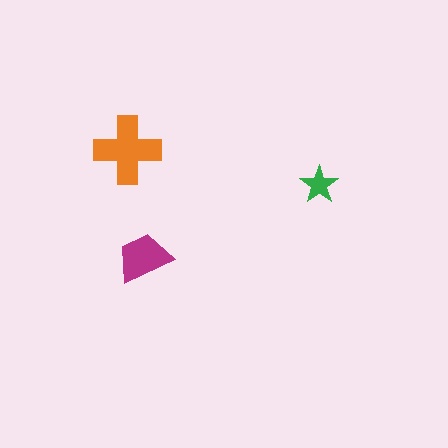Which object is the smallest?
The green star.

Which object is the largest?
The orange cross.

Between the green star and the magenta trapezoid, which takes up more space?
The magenta trapezoid.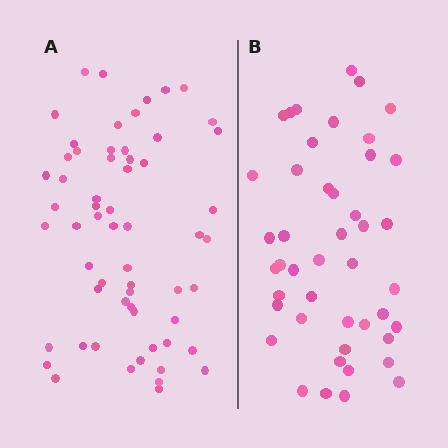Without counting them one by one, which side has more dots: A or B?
Region A (the left region) has more dots.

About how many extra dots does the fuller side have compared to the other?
Region A has approximately 15 more dots than region B.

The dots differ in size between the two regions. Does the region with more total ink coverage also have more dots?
No. Region B has more total ink coverage because its dots are larger, but region A actually contains more individual dots. Total area can be misleading — the number of items is what matters here.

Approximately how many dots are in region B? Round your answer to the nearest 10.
About 40 dots. (The exact count is 45, which rounds to 40.)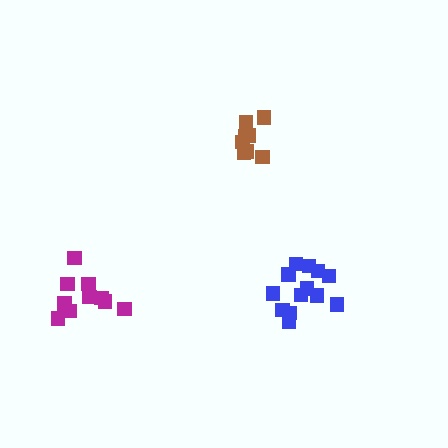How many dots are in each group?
Group 1: 8 dots, Group 2: 13 dots, Group 3: 10 dots (31 total).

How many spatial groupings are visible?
There are 3 spatial groupings.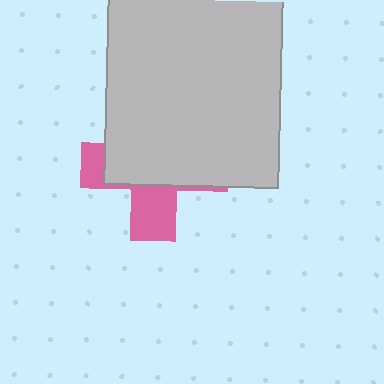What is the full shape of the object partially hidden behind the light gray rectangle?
The partially hidden object is a pink cross.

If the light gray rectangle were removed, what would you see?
You would see the complete pink cross.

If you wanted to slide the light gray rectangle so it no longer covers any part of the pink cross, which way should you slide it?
Slide it up — that is the most direct way to separate the two shapes.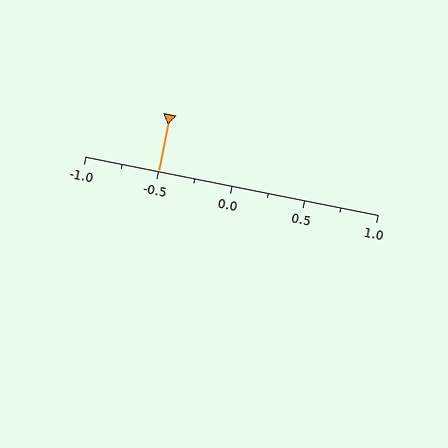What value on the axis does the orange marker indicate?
The marker indicates approximately -0.5.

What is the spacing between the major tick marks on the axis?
The major ticks are spaced 0.5 apart.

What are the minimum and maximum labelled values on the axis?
The axis runs from -1.0 to 1.0.